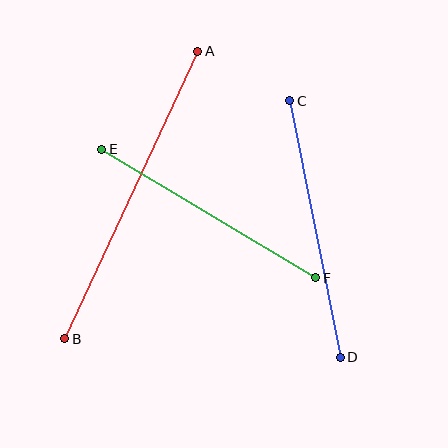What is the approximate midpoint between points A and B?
The midpoint is at approximately (131, 195) pixels.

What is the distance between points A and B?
The distance is approximately 317 pixels.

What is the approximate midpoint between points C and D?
The midpoint is at approximately (315, 229) pixels.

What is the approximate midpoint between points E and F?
The midpoint is at approximately (209, 213) pixels.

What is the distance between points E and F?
The distance is approximately 250 pixels.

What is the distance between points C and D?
The distance is approximately 261 pixels.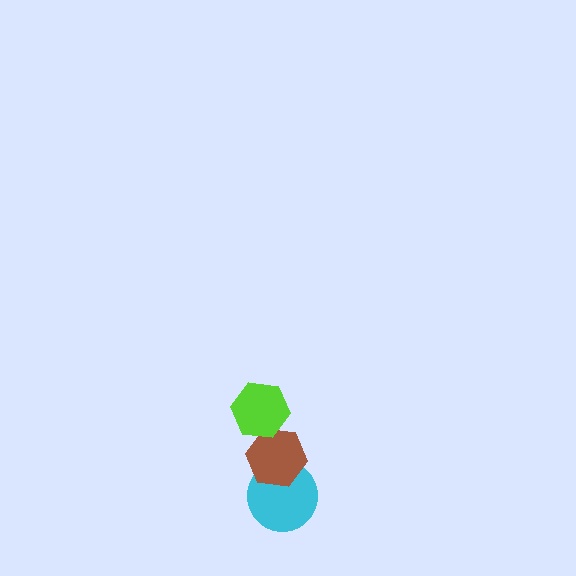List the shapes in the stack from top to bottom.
From top to bottom: the lime hexagon, the brown hexagon, the cyan circle.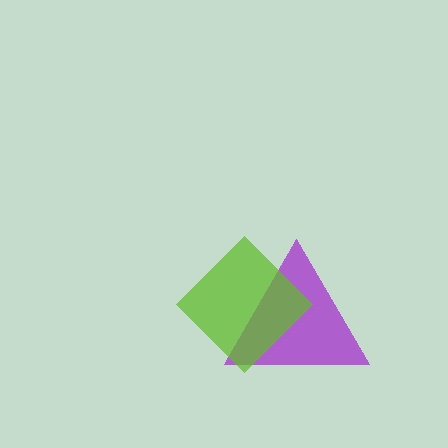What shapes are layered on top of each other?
The layered shapes are: a purple triangle, a lime diamond.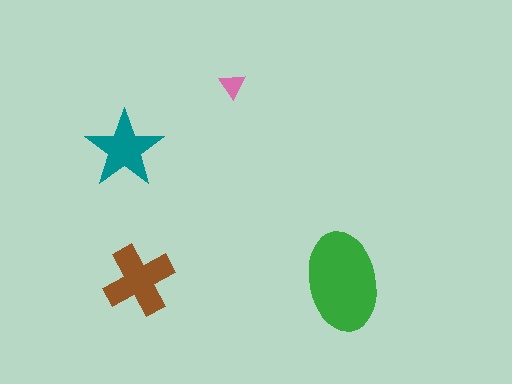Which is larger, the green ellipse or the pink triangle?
The green ellipse.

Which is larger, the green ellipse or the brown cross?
The green ellipse.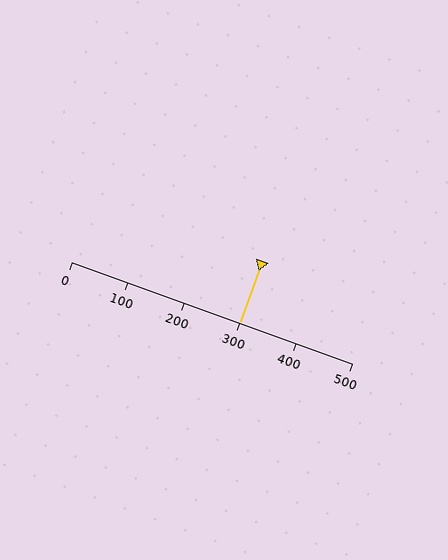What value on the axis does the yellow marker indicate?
The marker indicates approximately 300.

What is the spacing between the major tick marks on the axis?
The major ticks are spaced 100 apart.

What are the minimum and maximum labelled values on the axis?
The axis runs from 0 to 500.